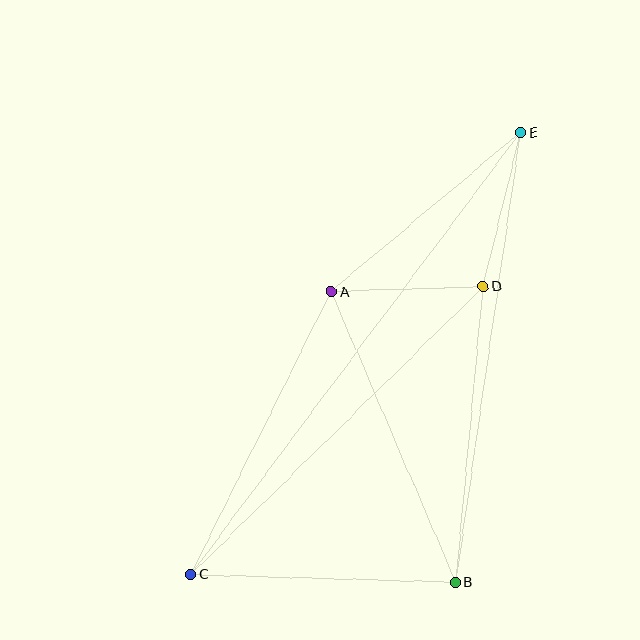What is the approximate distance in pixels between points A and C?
The distance between A and C is approximately 316 pixels.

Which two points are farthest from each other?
Points C and E are farthest from each other.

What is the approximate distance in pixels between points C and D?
The distance between C and D is approximately 410 pixels.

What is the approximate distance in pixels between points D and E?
The distance between D and E is approximately 159 pixels.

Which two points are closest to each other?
Points A and D are closest to each other.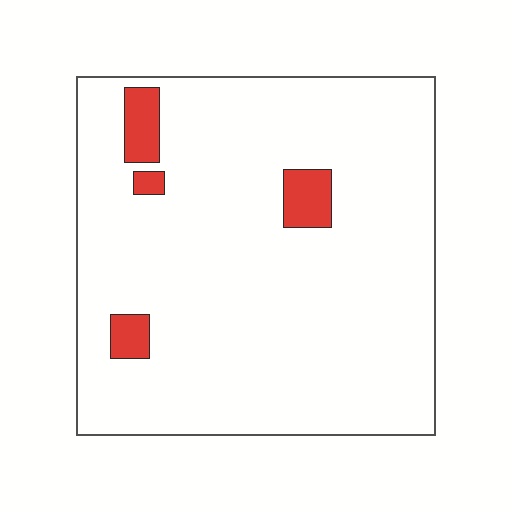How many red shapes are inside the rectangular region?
4.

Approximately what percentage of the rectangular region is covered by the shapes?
Approximately 5%.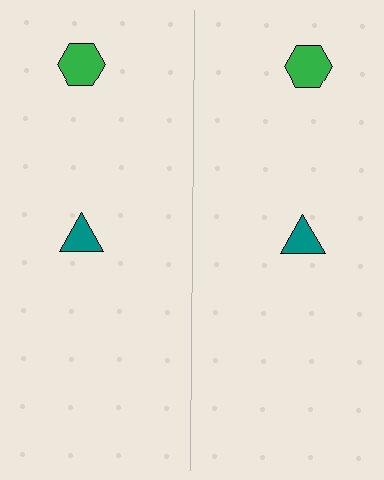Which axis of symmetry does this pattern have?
The pattern has a vertical axis of symmetry running through the center of the image.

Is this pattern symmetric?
Yes, this pattern has bilateral (reflection) symmetry.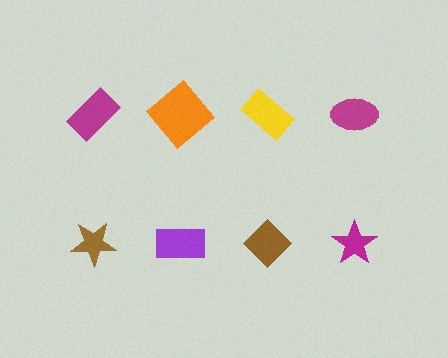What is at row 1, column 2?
An orange diamond.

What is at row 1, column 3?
A yellow rectangle.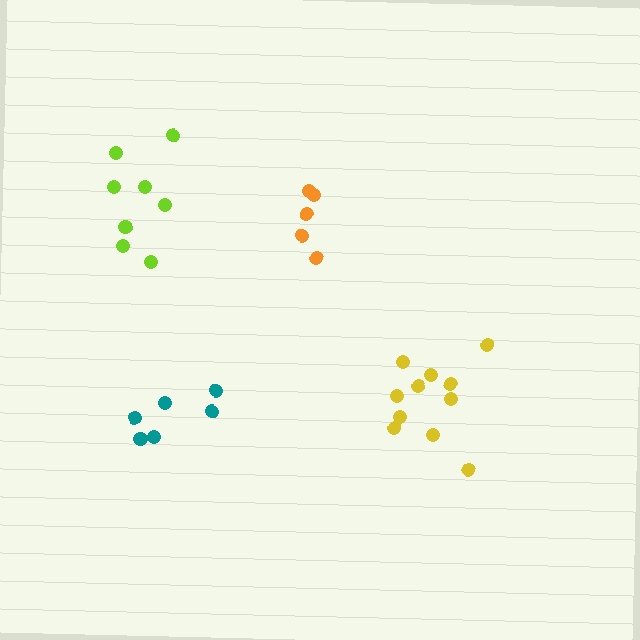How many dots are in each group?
Group 1: 6 dots, Group 2: 11 dots, Group 3: 8 dots, Group 4: 5 dots (30 total).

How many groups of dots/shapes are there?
There are 4 groups.